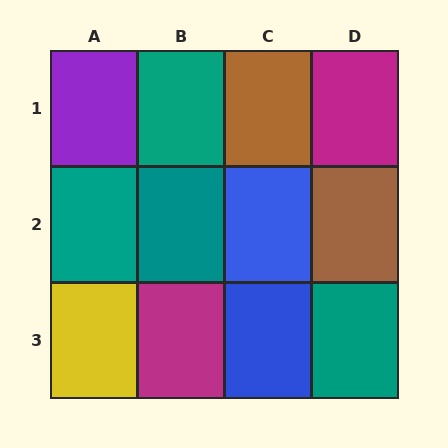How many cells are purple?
1 cell is purple.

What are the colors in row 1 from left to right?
Purple, teal, brown, magenta.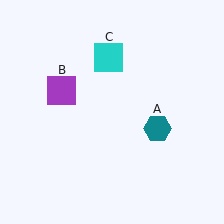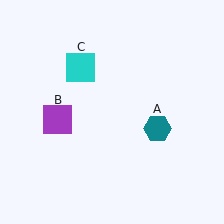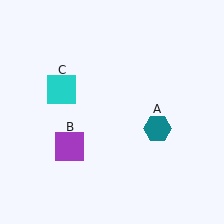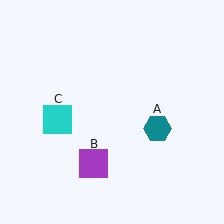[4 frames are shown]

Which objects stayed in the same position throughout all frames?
Teal hexagon (object A) remained stationary.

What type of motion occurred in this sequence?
The purple square (object B), cyan square (object C) rotated counterclockwise around the center of the scene.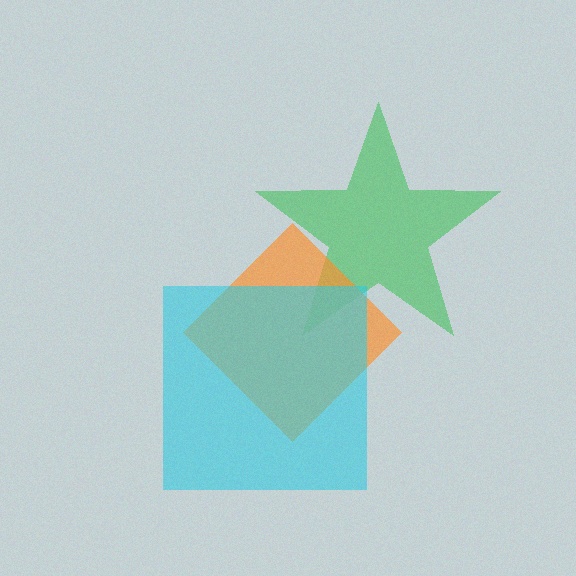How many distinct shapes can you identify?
There are 3 distinct shapes: a green star, an orange diamond, a cyan square.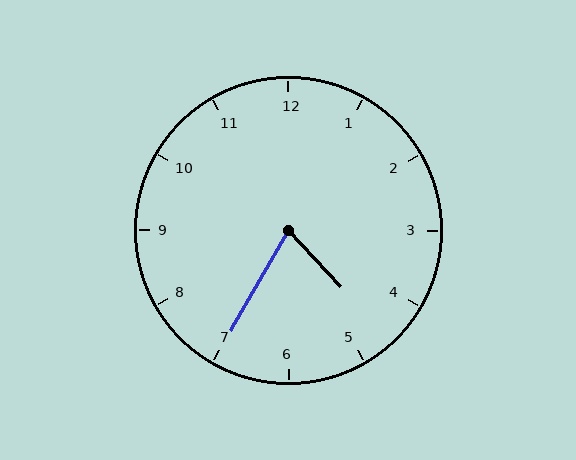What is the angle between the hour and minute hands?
Approximately 72 degrees.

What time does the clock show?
4:35.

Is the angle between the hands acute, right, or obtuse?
It is acute.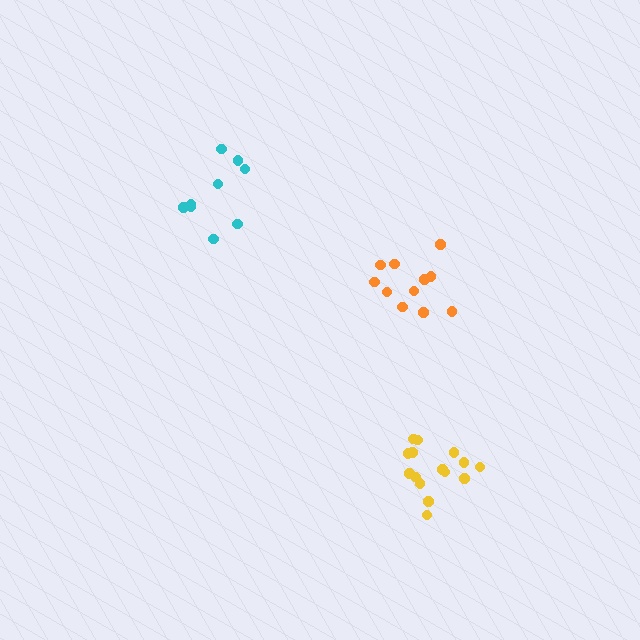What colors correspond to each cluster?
The clusters are colored: orange, cyan, yellow.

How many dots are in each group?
Group 1: 11 dots, Group 2: 9 dots, Group 3: 15 dots (35 total).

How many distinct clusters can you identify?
There are 3 distinct clusters.